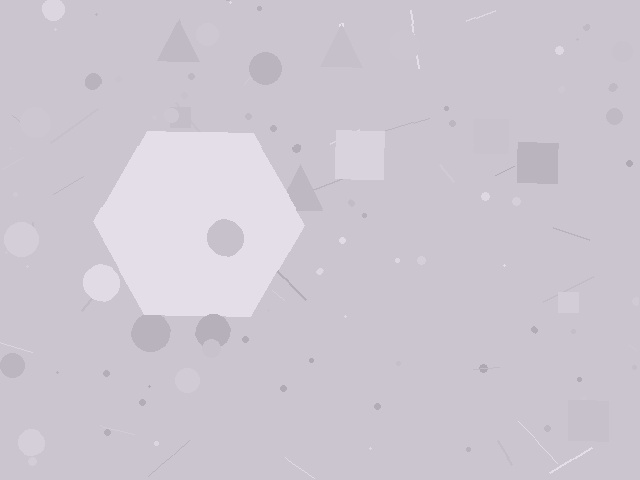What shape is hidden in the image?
A hexagon is hidden in the image.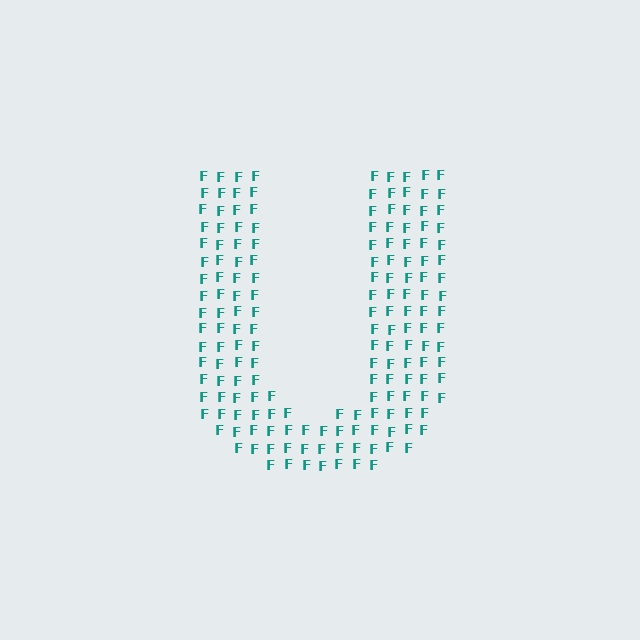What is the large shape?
The large shape is the letter U.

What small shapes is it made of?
It is made of small letter F's.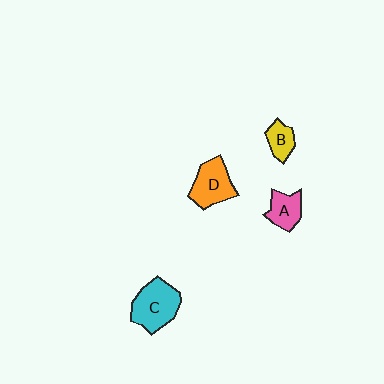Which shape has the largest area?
Shape C (cyan).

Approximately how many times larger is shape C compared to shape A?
Approximately 1.7 times.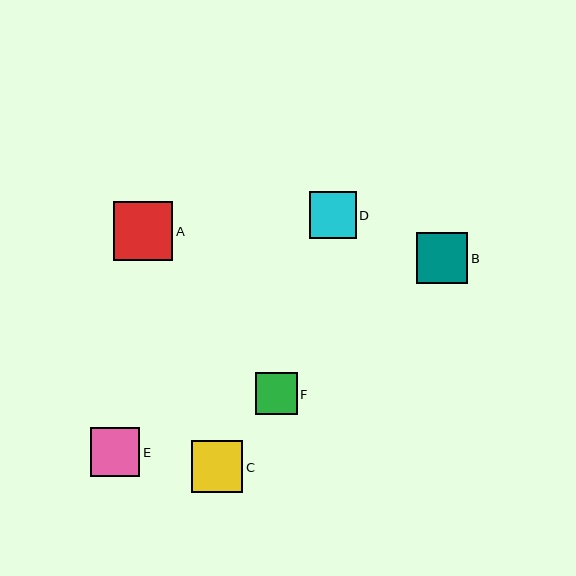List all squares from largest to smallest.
From largest to smallest: A, C, B, E, D, F.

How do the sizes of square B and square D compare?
Square B and square D are approximately the same size.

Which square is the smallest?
Square F is the smallest with a size of approximately 41 pixels.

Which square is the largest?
Square A is the largest with a size of approximately 59 pixels.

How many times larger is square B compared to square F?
Square B is approximately 1.2 times the size of square F.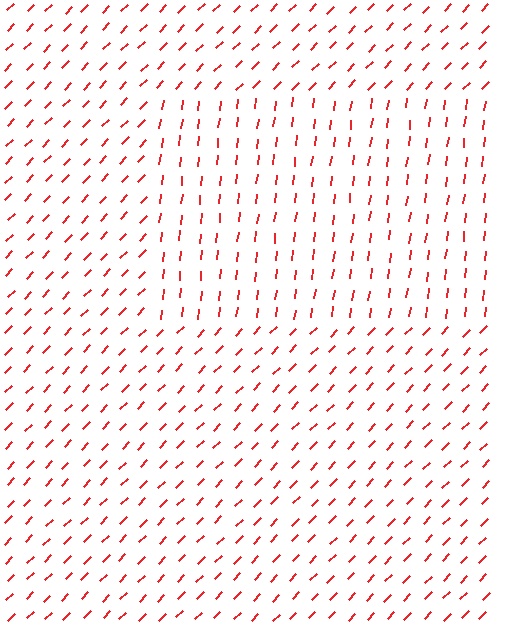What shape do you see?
I see a rectangle.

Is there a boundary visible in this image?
Yes, there is a texture boundary formed by a change in line orientation.